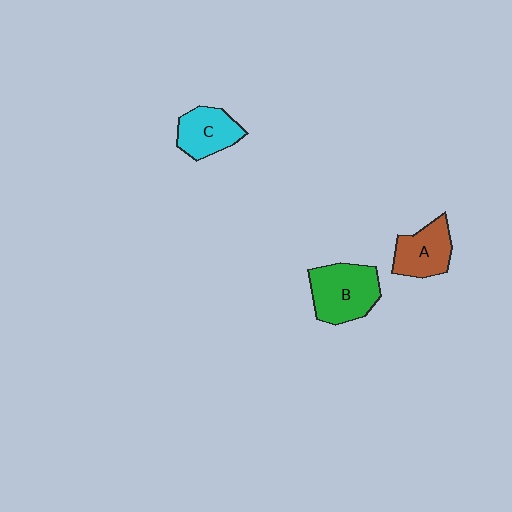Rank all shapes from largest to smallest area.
From largest to smallest: B (green), A (brown), C (cyan).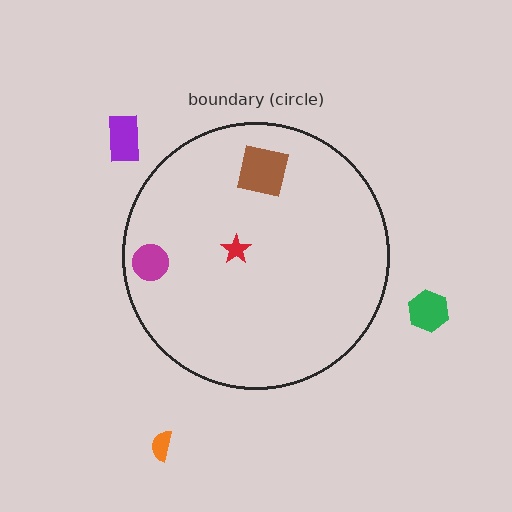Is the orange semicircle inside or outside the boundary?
Outside.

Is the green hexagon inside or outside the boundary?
Outside.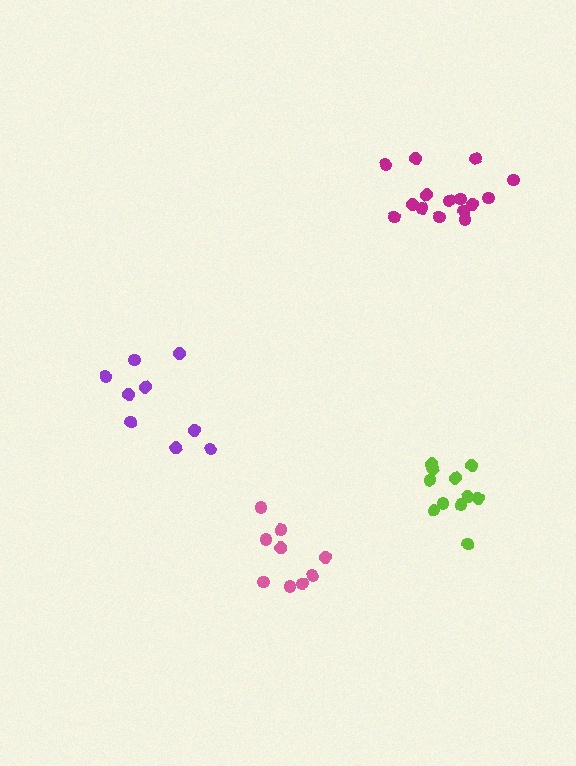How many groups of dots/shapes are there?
There are 4 groups.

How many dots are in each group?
Group 1: 9 dots, Group 2: 9 dots, Group 3: 15 dots, Group 4: 11 dots (44 total).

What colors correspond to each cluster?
The clusters are colored: purple, pink, magenta, lime.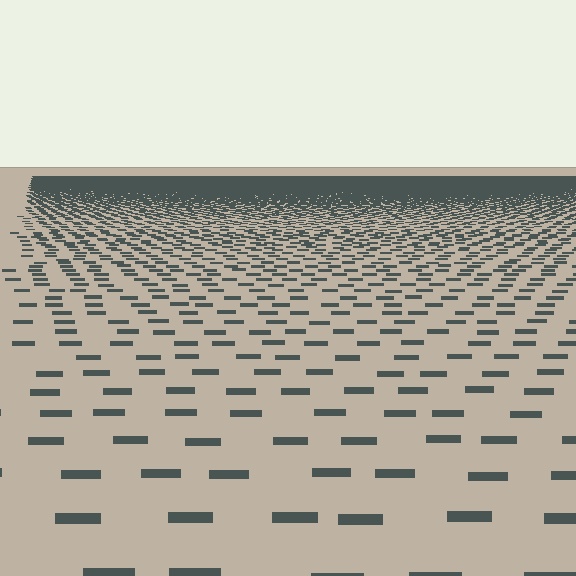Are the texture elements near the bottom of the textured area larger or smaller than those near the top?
Larger. Near the bottom, elements are closer to the viewer and appear at a bigger on-screen size.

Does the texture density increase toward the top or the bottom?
Density increases toward the top.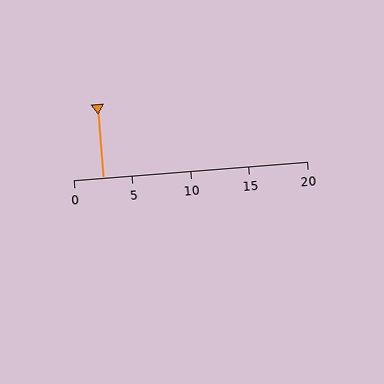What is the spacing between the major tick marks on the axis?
The major ticks are spaced 5 apart.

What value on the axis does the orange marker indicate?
The marker indicates approximately 2.5.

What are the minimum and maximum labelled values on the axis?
The axis runs from 0 to 20.